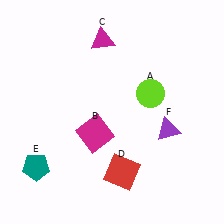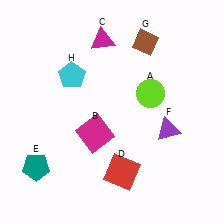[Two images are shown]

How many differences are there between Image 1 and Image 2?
There are 2 differences between the two images.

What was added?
A brown diamond (G), a cyan pentagon (H) were added in Image 2.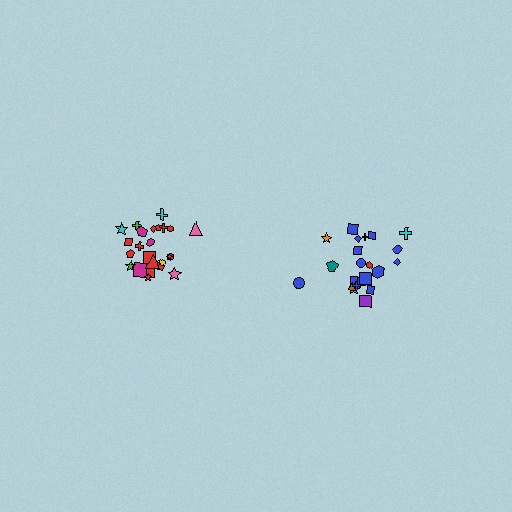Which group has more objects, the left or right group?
The left group.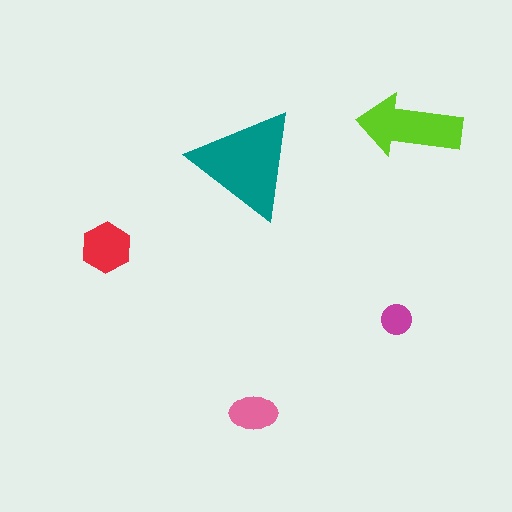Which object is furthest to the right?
The lime arrow is rightmost.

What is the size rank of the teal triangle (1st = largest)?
1st.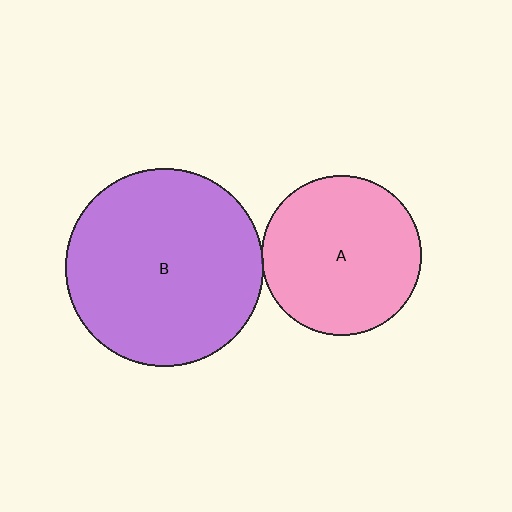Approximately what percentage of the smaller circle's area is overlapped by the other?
Approximately 5%.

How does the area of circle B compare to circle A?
Approximately 1.5 times.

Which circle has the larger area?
Circle B (purple).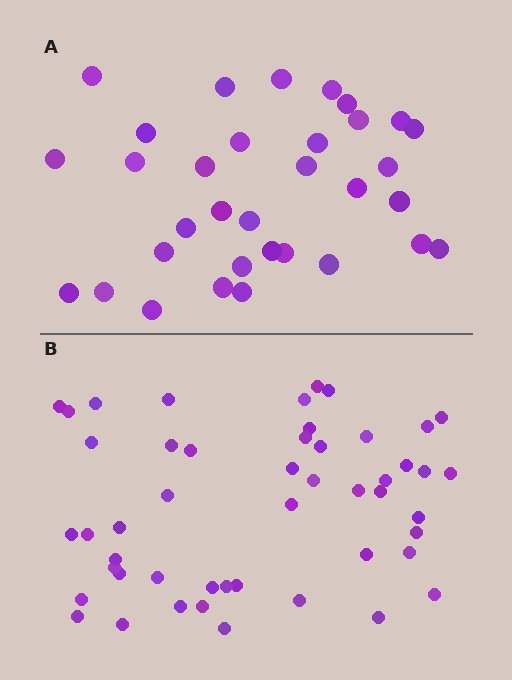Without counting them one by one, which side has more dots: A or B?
Region B (the bottom region) has more dots.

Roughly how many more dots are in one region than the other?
Region B has approximately 15 more dots than region A.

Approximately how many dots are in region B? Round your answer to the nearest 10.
About 50 dots. (The exact count is 49, which rounds to 50.)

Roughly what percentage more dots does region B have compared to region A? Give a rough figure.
About 50% more.